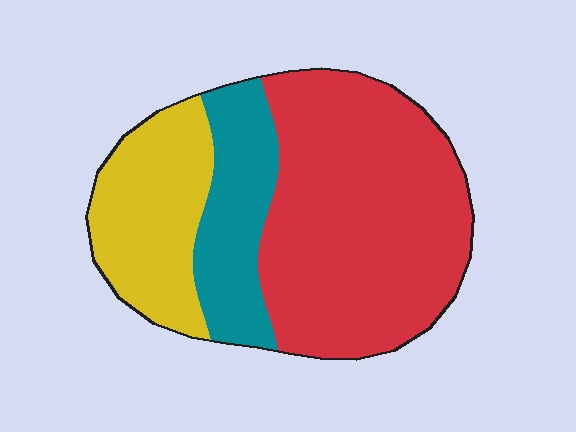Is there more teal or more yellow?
Yellow.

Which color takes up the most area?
Red, at roughly 55%.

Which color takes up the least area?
Teal, at roughly 20%.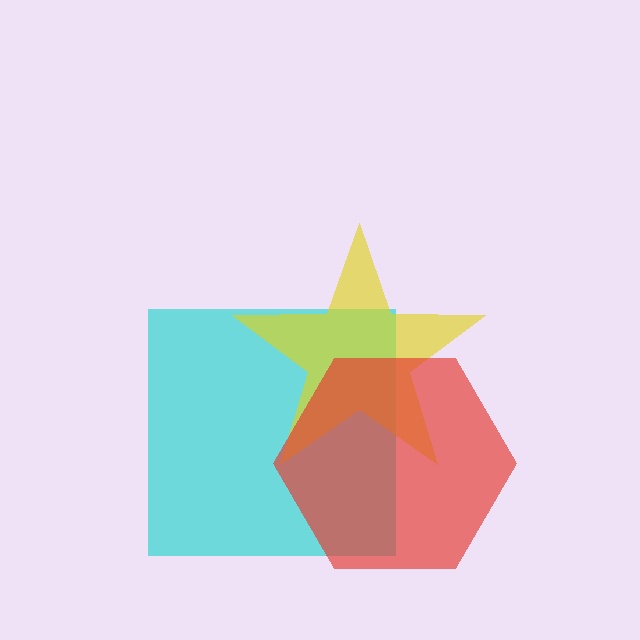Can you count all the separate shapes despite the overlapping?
Yes, there are 3 separate shapes.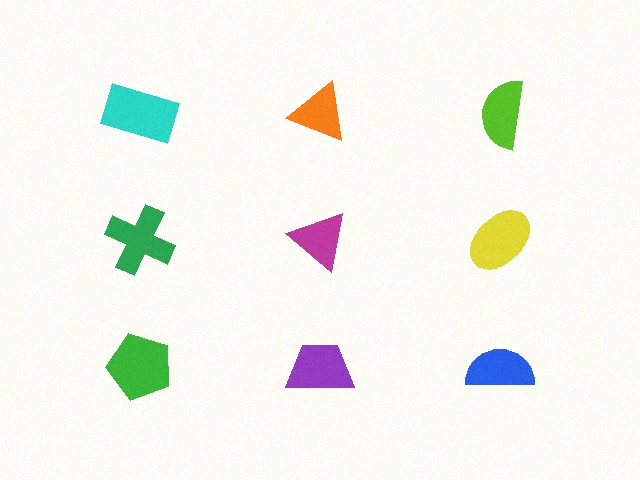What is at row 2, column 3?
A yellow ellipse.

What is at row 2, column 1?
A green cross.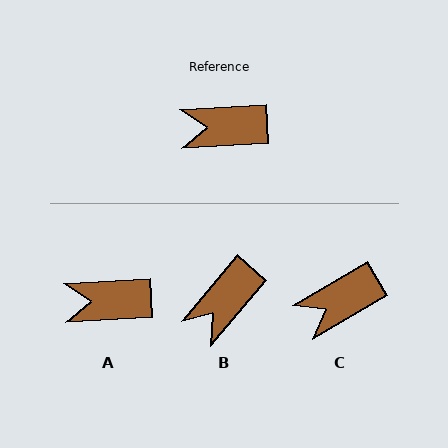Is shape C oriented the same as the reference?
No, it is off by about 28 degrees.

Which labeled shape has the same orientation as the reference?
A.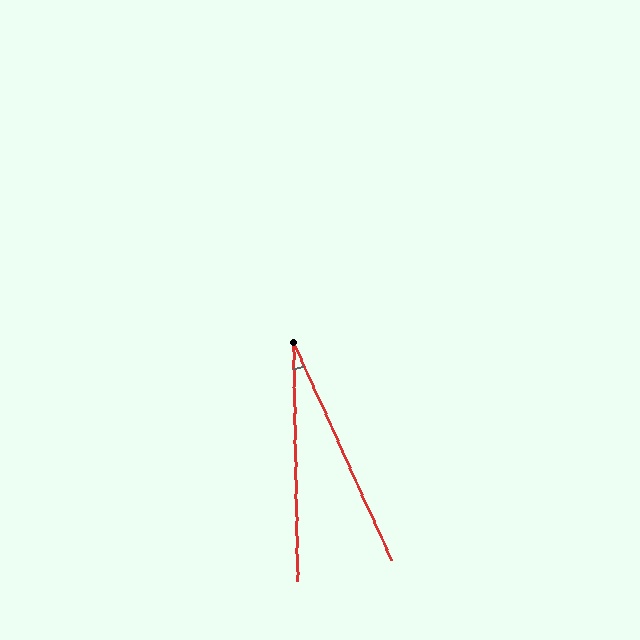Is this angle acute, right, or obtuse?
It is acute.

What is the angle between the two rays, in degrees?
Approximately 23 degrees.